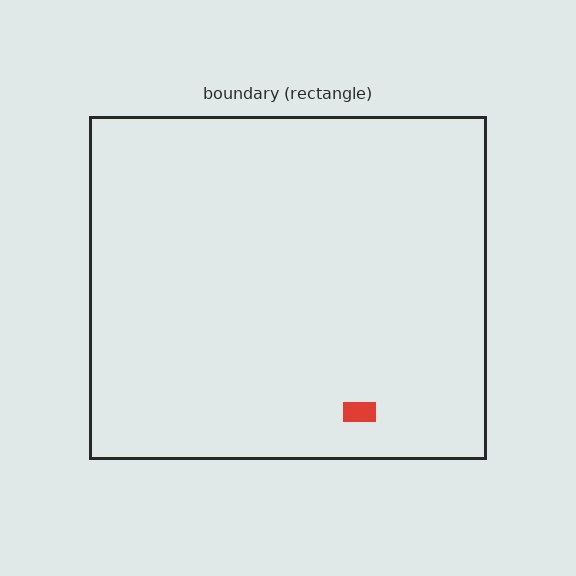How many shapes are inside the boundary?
1 inside, 0 outside.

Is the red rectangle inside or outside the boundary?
Inside.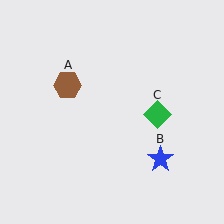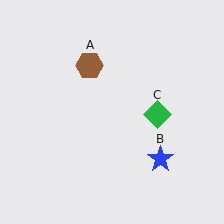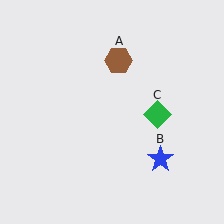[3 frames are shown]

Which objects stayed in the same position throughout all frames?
Blue star (object B) and green diamond (object C) remained stationary.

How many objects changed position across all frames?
1 object changed position: brown hexagon (object A).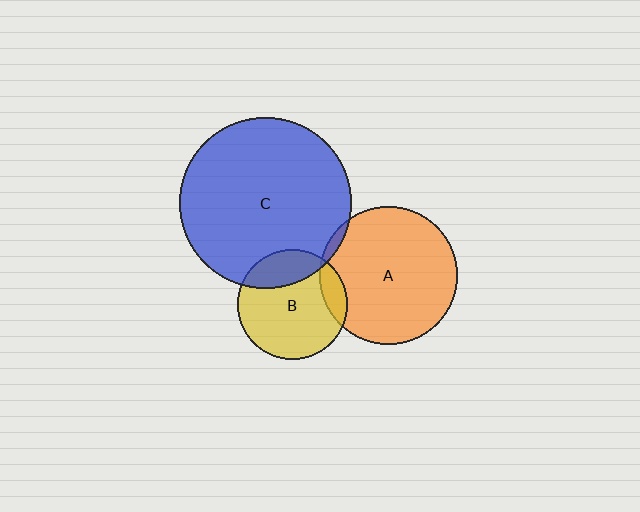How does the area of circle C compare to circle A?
Approximately 1.6 times.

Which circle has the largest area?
Circle C (blue).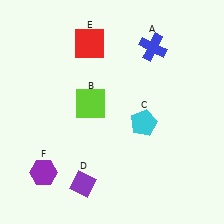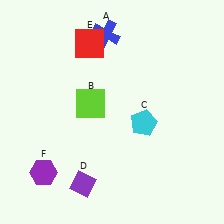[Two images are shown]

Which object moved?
The blue cross (A) moved left.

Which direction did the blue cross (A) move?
The blue cross (A) moved left.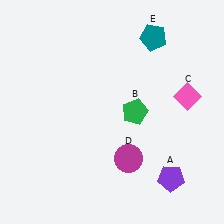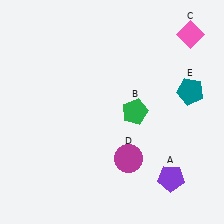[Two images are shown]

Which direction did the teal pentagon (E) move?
The teal pentagon (E) moved down.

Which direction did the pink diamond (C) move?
The pink diamond (C) moved up.